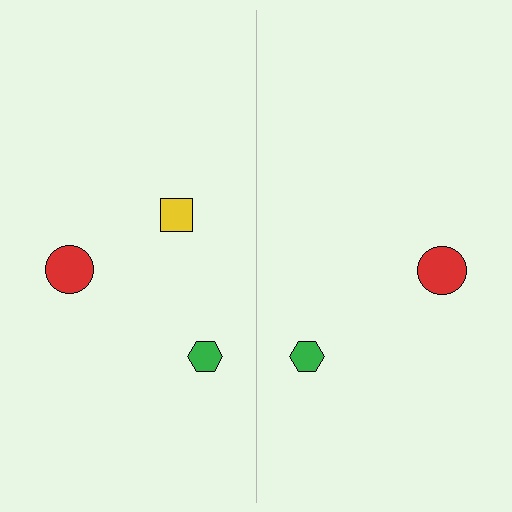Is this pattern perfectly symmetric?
No, the pattern is not perfectly symmetric. A yellow square is missing from the right side.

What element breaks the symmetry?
A yellow square is missing from the right side.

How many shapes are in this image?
There are 5 shapes in this image.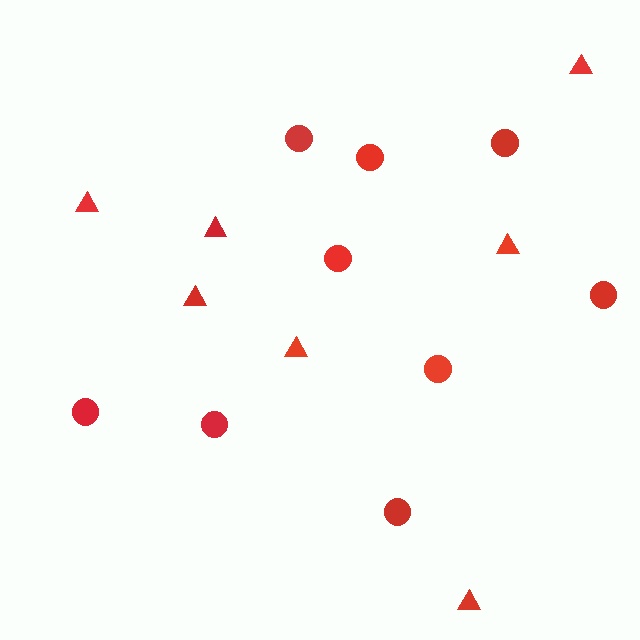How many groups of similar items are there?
There are 2 groups: one group of triangles (7) and one group of circles (9).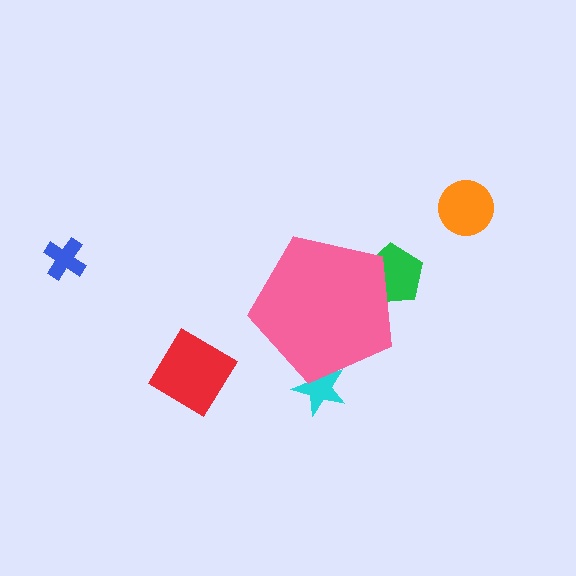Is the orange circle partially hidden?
No, the orange circle is fully visible.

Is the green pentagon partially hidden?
Yes, the green pentagon is partially hidden behind the pink pentagon.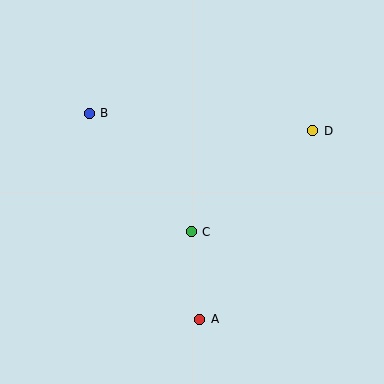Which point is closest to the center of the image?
Point C at (191, 232) is closest to the center.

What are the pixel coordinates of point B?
Point B is at (89, 113).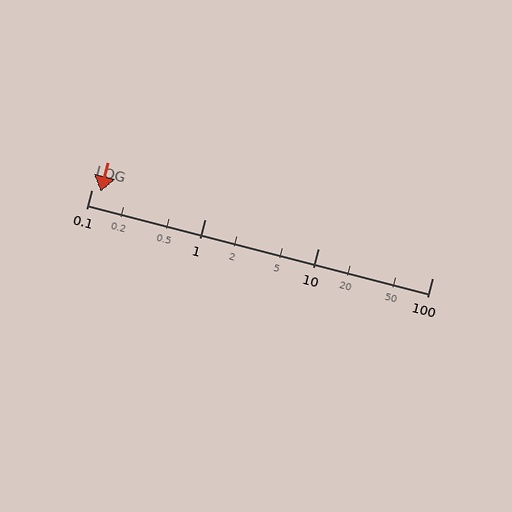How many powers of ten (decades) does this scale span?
The scale spans 3 decades, from 0.1 to 100.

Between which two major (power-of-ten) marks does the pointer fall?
The pointer is between 0.1 and 1.